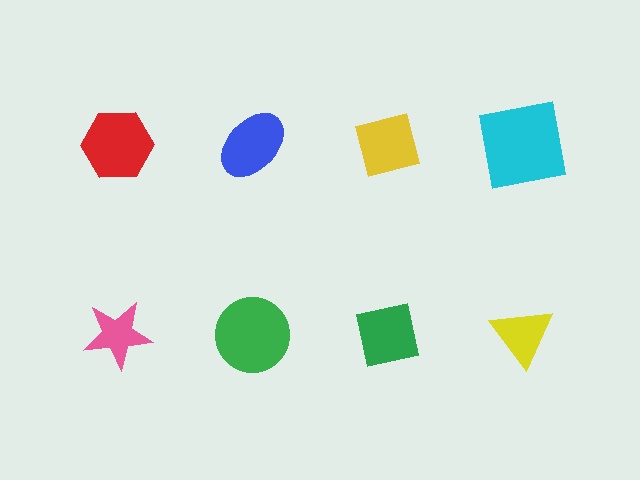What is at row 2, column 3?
A green square.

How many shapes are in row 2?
4 shapes.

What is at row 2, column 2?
A green circle.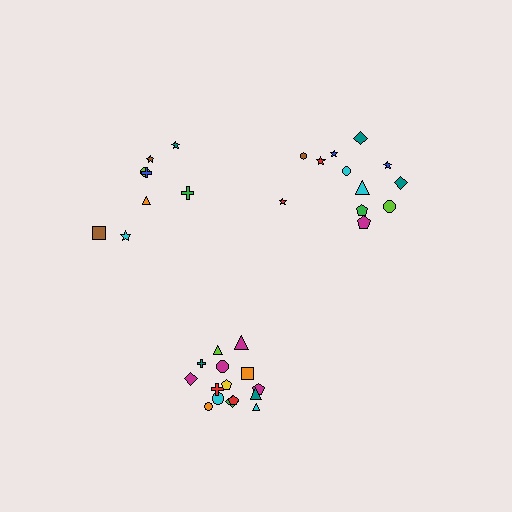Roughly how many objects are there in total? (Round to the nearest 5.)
Roughly 35 objects in total.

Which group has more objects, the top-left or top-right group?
The top-right group.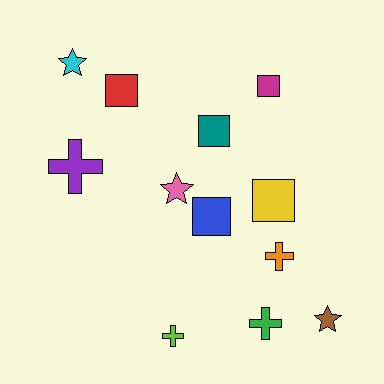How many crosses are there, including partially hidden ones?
There are 4 crosses.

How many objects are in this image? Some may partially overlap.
There are 12 objects.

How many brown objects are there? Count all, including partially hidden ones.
There is 1 brown object.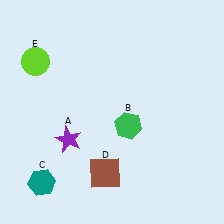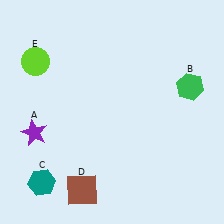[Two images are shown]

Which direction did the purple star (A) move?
The purple star (A) moved left.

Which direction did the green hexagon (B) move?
The green hexagon (B) moved right.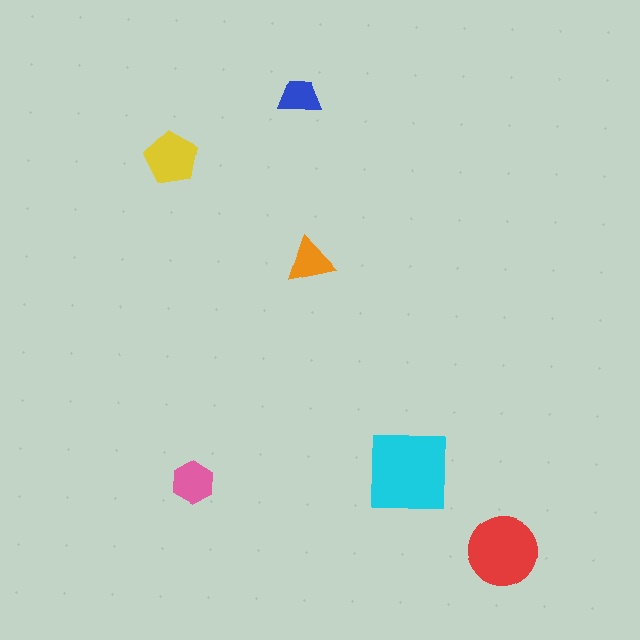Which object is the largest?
The cyan square.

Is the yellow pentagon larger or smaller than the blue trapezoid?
Larger.